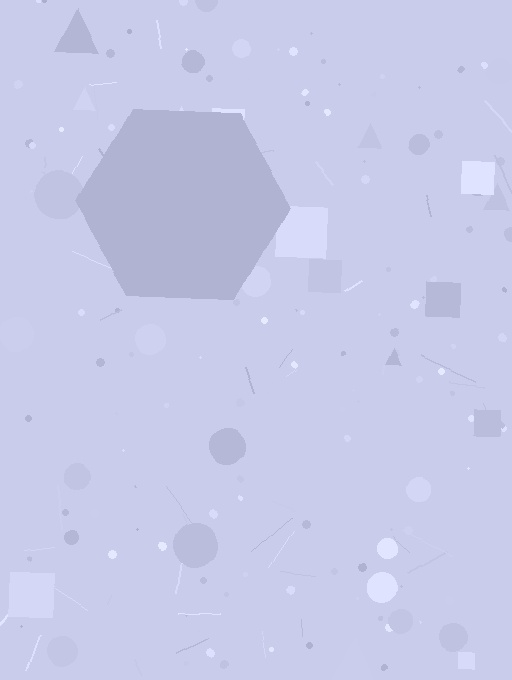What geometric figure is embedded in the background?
A hexagon is embedded in the background.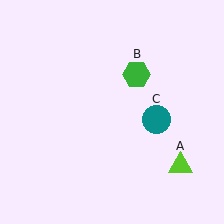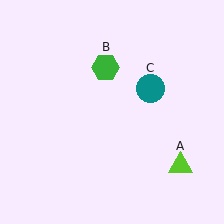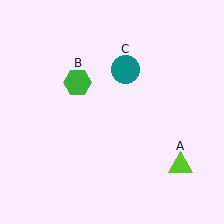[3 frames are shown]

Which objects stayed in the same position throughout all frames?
Lime triangle (object A) remained stationary.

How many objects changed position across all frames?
2 objects changed position: green hexagon (object B), teal circle (object C).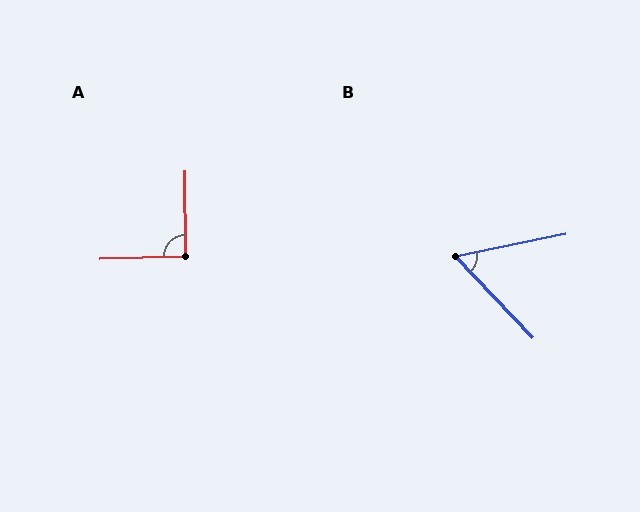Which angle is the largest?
A, at approximately 92 degrees.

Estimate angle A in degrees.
Approximately 92 degrees.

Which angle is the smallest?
B, at approximately 58 degrees.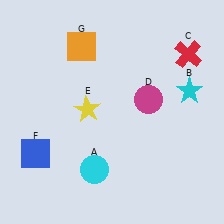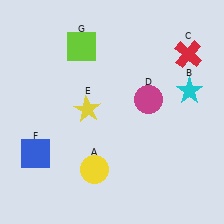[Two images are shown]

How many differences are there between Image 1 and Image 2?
There are 2 differences between the two images.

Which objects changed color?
A changed from cyan to yellow. G changed from orange to lime.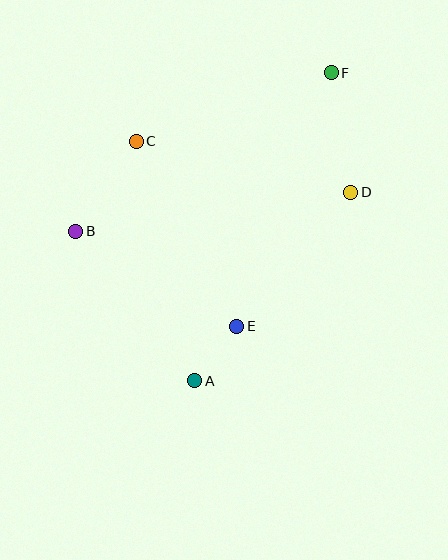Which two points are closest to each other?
Points A and E are closest to each other.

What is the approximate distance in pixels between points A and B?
The distance between A and B is approximately 191 pixels.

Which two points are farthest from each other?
Points A and F are farthest from each other.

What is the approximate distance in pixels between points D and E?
The distance between D and E is approximately 176 pixels.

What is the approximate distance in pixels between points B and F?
The distance between B and F is approximately 300 pixels.